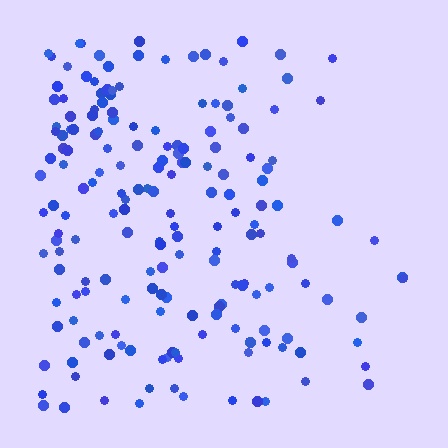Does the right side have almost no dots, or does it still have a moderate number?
Still a moderate number, just noticeably fewer than the left.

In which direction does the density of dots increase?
From right to left, with the left side densest.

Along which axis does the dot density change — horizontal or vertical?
Horizontal.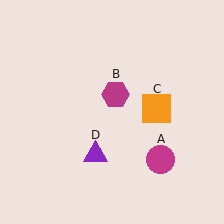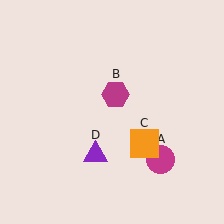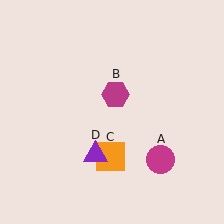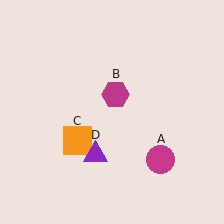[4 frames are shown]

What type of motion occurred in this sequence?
The orange square (object C) rotated clockwise around the center of the scene.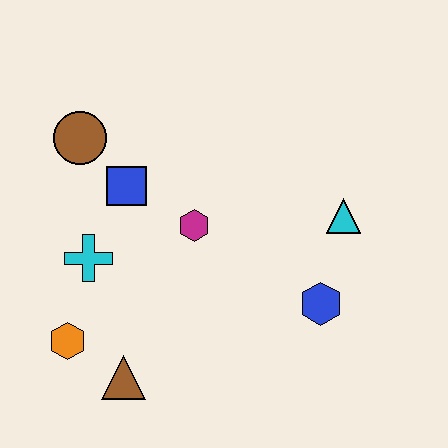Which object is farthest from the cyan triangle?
The orange hexagon is farthest from the cyan triangle.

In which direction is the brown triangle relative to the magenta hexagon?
The brown triangle is below the magenta hexagon.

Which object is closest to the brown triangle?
The orange hexagon is closest to the brown triangle.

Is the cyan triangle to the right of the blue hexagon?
Yes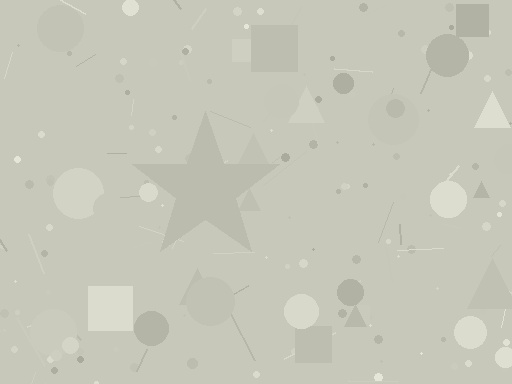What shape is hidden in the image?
A star is hidden in the image.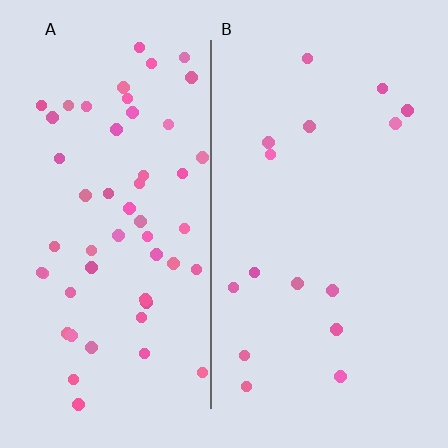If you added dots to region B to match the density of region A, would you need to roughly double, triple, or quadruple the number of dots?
Approximately triple.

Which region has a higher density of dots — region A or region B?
A (the left).